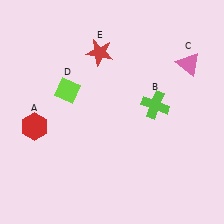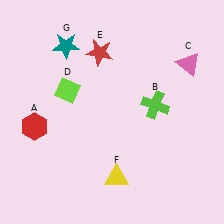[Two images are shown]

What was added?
A yellow triangle (F), a teal star (G) were added in Image 2.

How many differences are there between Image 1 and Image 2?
There are 2 differences between the two images.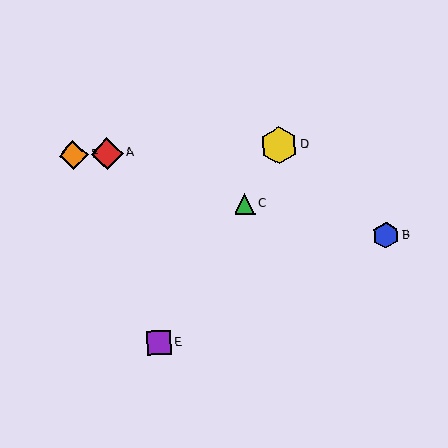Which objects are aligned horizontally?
Objects A, D, F are aligned horizontally.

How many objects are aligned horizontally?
3 objects (A, D, F) are aligned horizontally.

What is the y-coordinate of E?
Object E is at y≈343.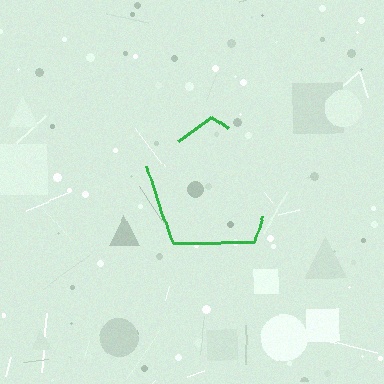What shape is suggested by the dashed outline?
The dashed outline suggests a pentagon.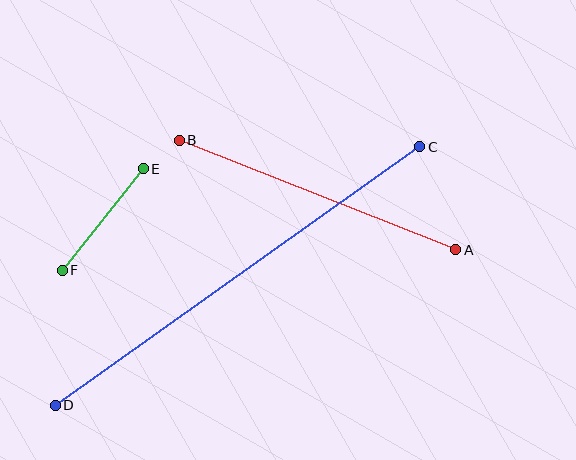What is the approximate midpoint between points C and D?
The midpoint is at approximately (237, 276) pixels.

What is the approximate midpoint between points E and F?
The midpoint is at approximately (103, 220) pixels.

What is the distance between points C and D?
The distance is approximately 447 pixels.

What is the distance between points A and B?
The distance is approximately 297 pixels.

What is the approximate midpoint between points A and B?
The midpoint is at approximately (317, 195) pixels.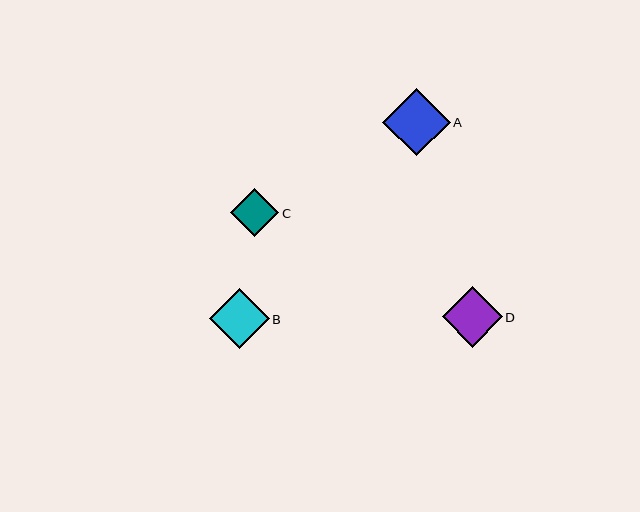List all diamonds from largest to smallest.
From largest to smallest: A, D, B, C.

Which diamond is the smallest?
Diamond C is the smallest with a size of approximately 48 pixels.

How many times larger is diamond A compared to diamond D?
Diamond A is approximately 1.1 times the size of diamond D.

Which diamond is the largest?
Diamond A is the largest with a size of approximately 68 pixels.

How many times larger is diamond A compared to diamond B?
Diamond A is approximately 1.1 times the size of diamond B.